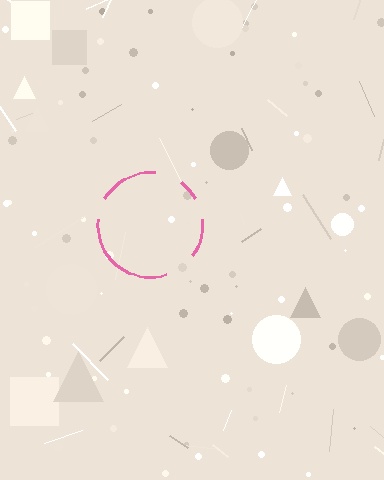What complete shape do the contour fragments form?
The contour fragments form a circle.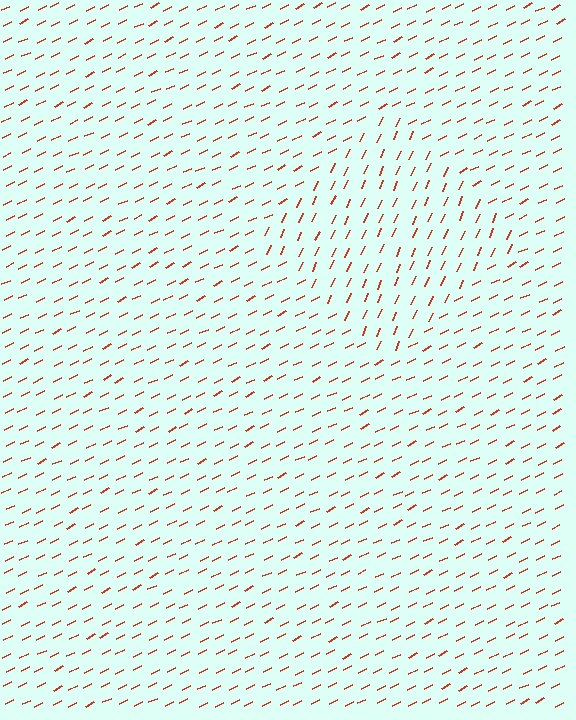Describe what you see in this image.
The image is filled with small red line segments. A diamond region in the image has lines oriented differently from the surrounding lines, creating a visible texture boundary.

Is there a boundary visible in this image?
Yes, there is a texture boundary formed by a change in line orientation.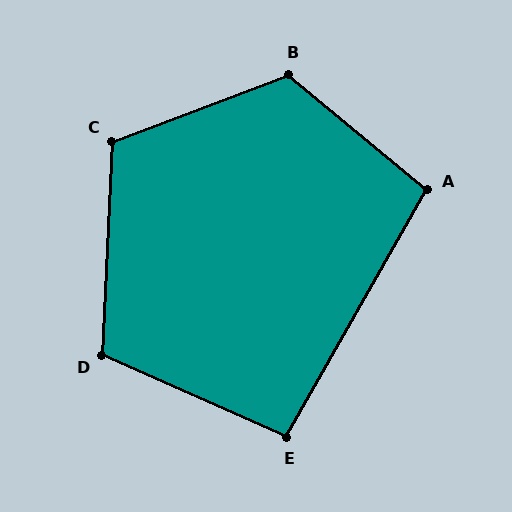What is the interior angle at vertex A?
Approximately 100 degrees (obtuse).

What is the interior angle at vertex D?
Approximately 111 degrees (obtuse).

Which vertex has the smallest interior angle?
E, at approximately 96 degrees.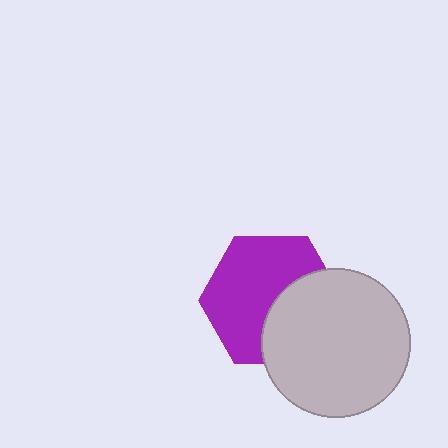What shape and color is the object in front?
The object in front is a light gray circle.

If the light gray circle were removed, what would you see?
You would see the complete purple hexagon.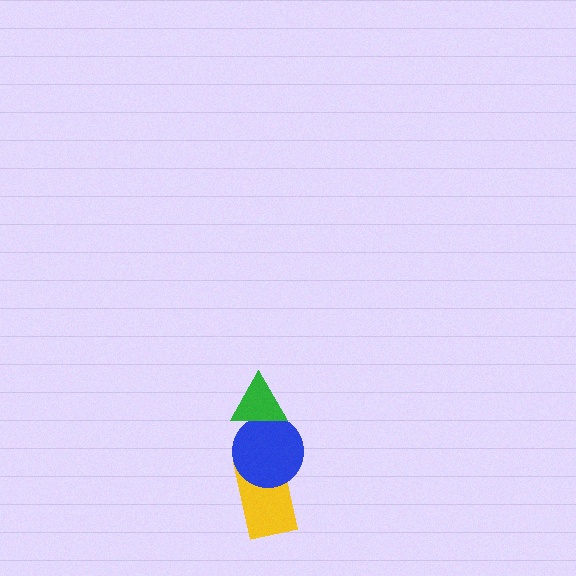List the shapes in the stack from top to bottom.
From top to bottom: the green triangle, the blue circle, the yellow rectangle.